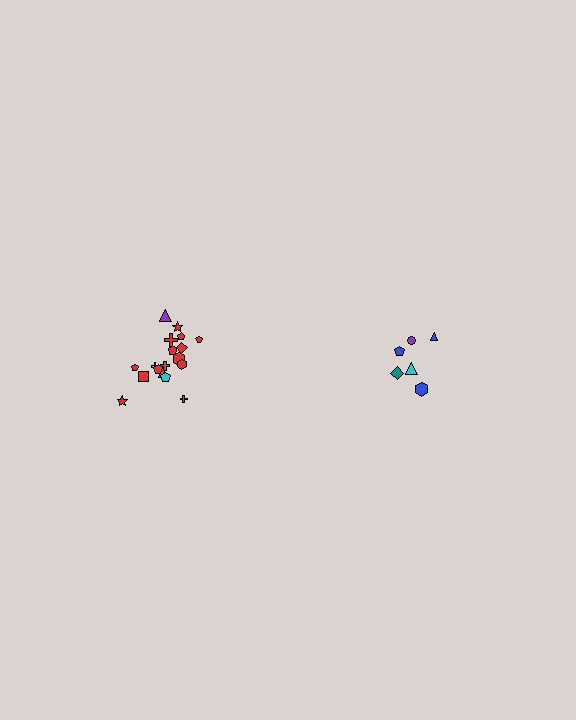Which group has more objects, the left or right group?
The left group.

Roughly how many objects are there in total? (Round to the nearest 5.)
Roughly 25 objects in total.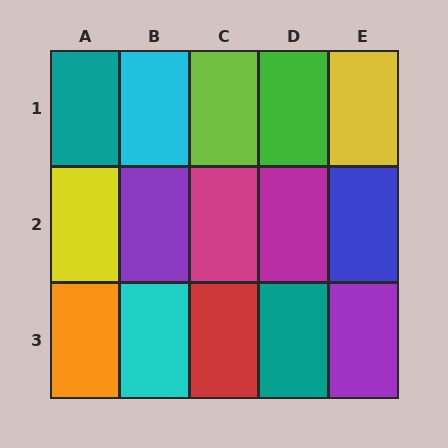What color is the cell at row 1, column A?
Teal.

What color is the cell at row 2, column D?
Magenta.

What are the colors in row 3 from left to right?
Orange, cyan, red, teal, purple.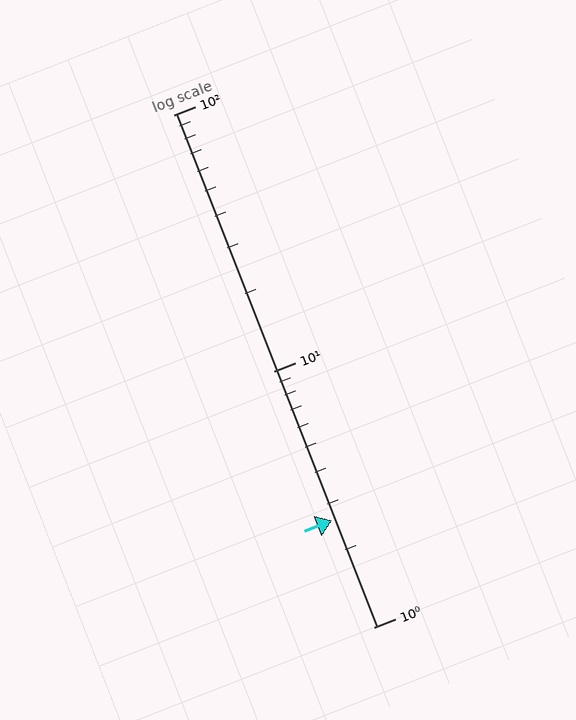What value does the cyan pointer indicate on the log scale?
The pointer indicates approximately 2.6.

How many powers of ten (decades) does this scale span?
The scale spans 2 decades, from 1 to 100.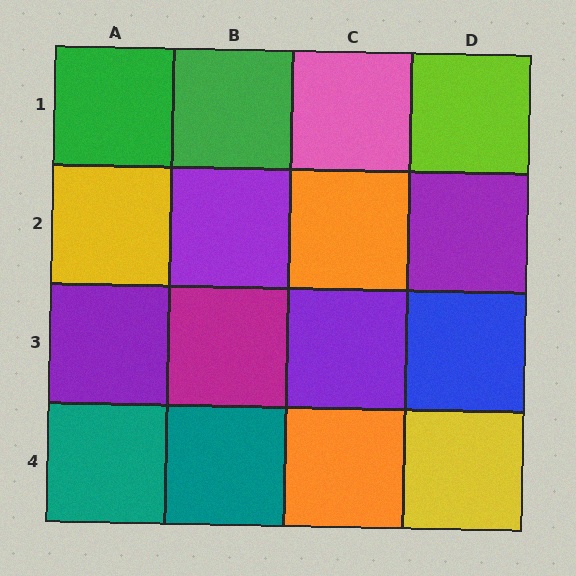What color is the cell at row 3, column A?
Purple.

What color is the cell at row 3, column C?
Purple.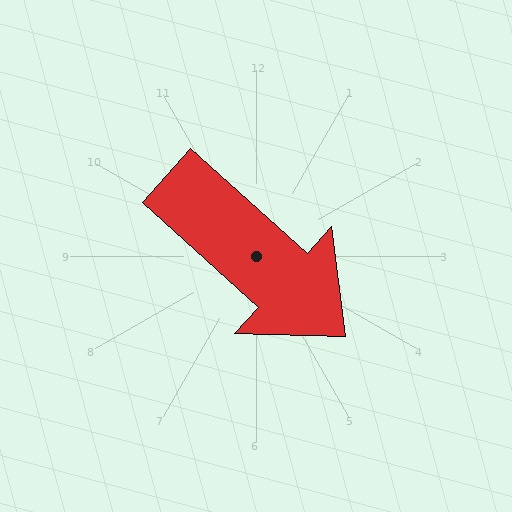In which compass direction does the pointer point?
Southeast.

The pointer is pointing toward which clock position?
Roughly 4 o'clock.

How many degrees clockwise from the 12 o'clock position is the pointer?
Approximately 132 degrees.